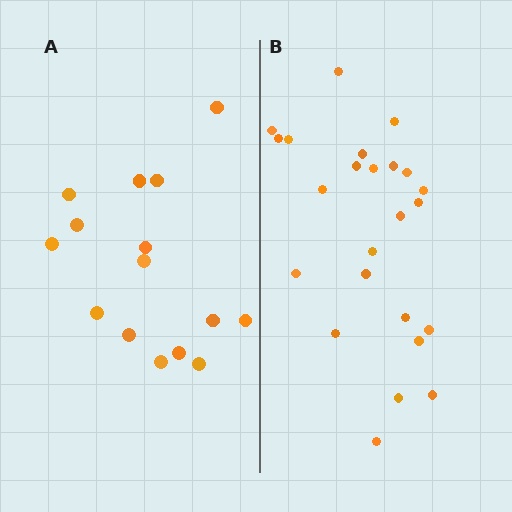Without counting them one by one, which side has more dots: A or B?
Region B (the right region) has more dots.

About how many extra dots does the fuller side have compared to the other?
Region B has roughly 8 or so more dots than region A.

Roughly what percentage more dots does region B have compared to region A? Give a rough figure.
About 60% more.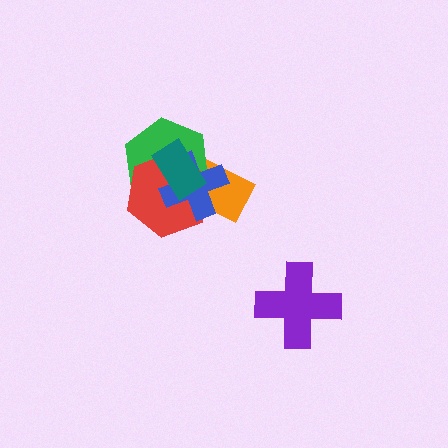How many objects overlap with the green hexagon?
4 objects overlap with the green hexagon.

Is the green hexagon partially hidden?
Yes, it is partially covered by another shape.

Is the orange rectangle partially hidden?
Yes, it is partially covered by another shape.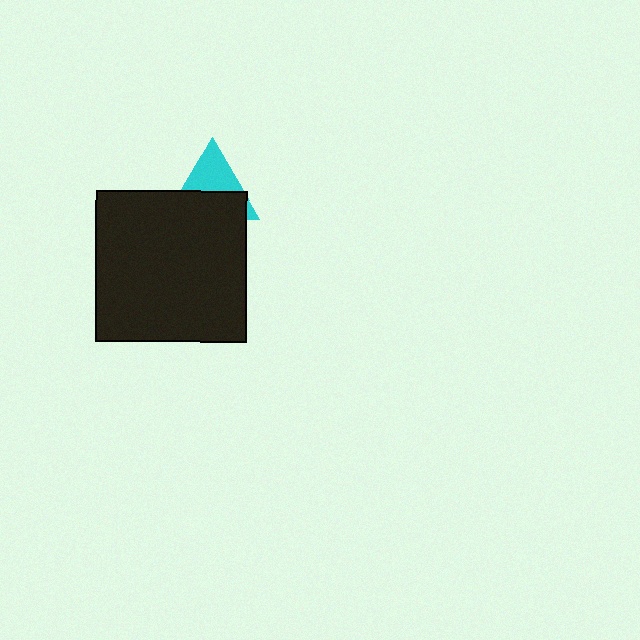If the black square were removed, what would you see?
You would see the complete cyan triangle.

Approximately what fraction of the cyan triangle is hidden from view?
Roughly 53% of the cyan triangle is hidden behind the black square.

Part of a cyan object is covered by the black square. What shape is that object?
It is a triangle.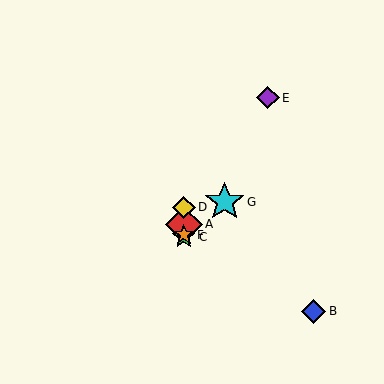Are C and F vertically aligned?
Yes, both are at x≈184.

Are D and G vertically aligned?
No, D is at x≈184 and G is at x≈225.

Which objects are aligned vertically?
Objects A, C, D, F are aligned vertically.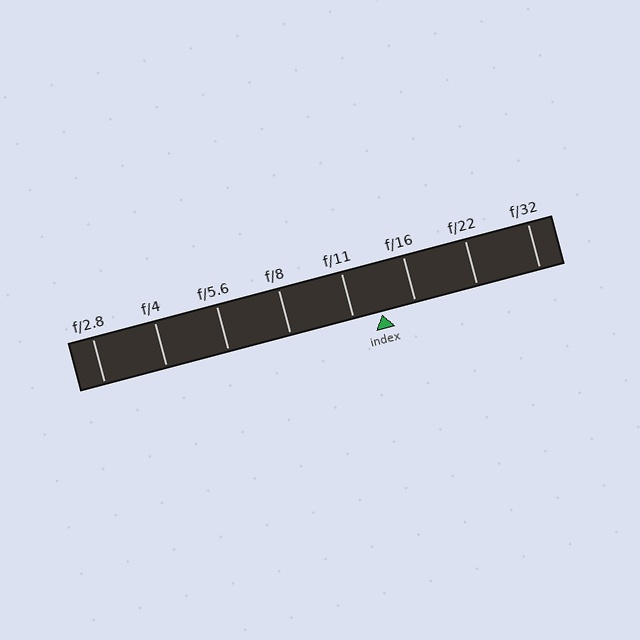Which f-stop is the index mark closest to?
The index mark is closest to f/11.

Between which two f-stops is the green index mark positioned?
The index mark is between f/11 and f/16.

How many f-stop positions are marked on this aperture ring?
There are 8 f-stop positions marked.